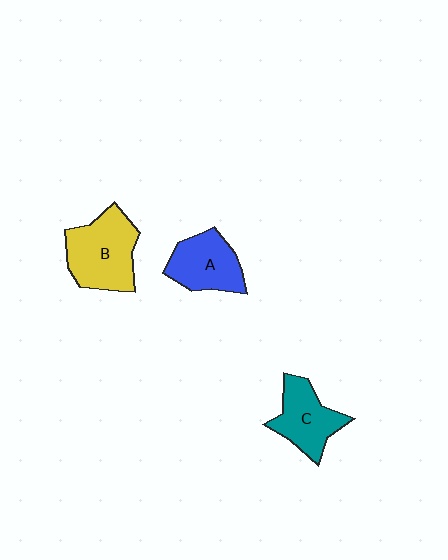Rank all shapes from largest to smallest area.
From largest to smallest: B (yellow), A (blue), C (teal).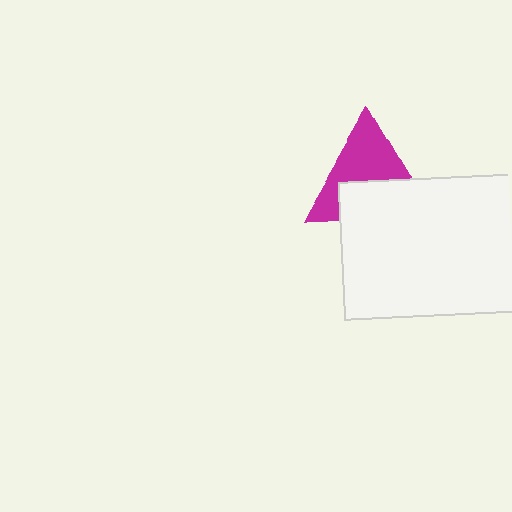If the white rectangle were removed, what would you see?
You would see the complete magenta triangle.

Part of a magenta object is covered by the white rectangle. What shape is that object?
It is a triangle.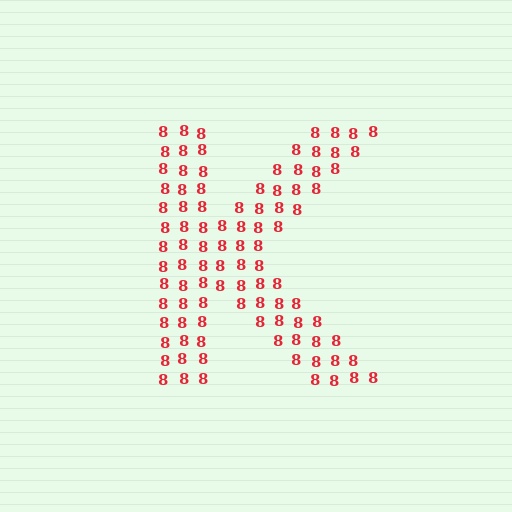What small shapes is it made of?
It is made of small digit 8's.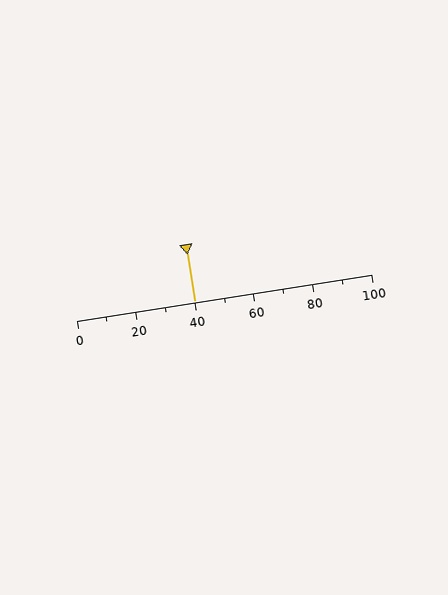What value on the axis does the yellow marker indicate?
The marker indicates approximately 40.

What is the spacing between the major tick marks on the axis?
The major ticks are spaced 20 apart.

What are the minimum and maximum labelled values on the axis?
The axis runs from 0 to 100.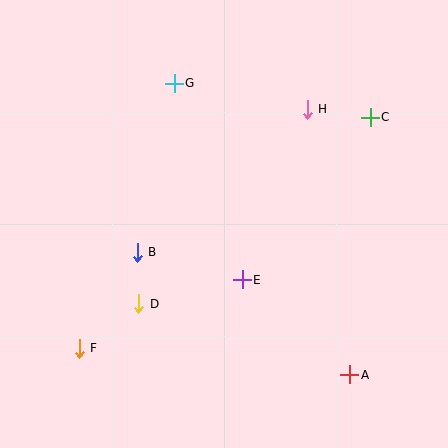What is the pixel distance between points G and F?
The distance between G and F is 281 pixels.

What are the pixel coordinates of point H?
Point H is at (307, 109).